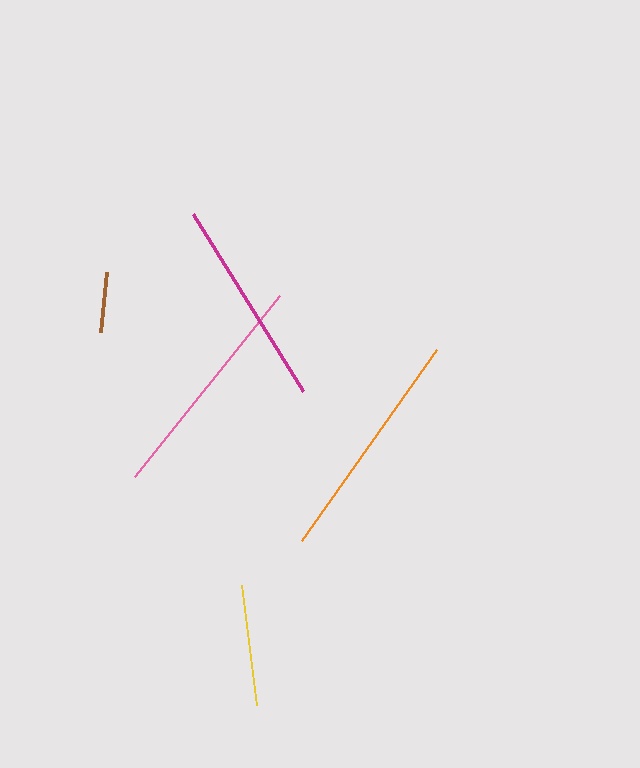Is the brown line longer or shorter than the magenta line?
The magenta line is longer than the brown line.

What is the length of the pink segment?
The pink segment is approximately 233 pixels long.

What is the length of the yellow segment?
The yellow segment is approximately 121 pixels long.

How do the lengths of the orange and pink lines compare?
The orange and pink lines are approximately the same length.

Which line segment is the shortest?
The brown line is the shortest at approximately 60 pixels.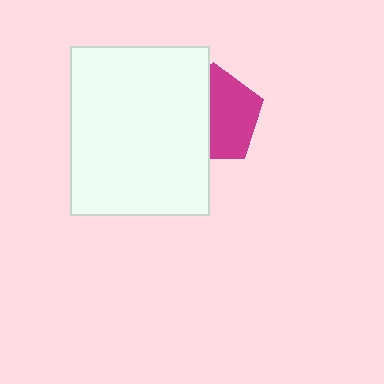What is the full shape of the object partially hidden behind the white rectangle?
The partially hidden object is a magenta pentagon.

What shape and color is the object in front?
The object in front is a white rectangle.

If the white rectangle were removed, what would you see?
You would see the complete magenta pentagon.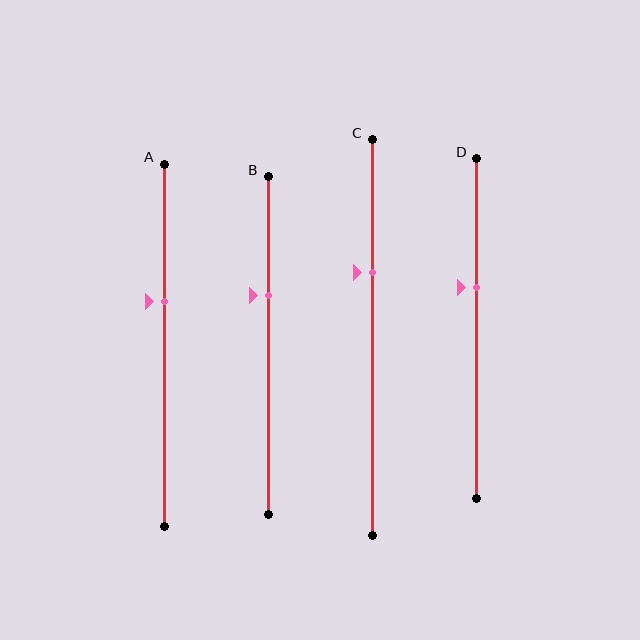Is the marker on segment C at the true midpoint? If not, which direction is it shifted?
No, the marker on segment C is shifted upward by about 16% of the segment length.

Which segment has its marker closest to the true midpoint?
Segment A has its marker closest to the true midpoint.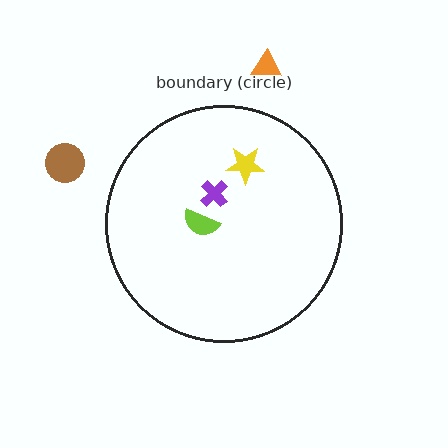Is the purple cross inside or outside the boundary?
Inside.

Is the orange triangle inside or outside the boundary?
Outside.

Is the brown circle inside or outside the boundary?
Outside.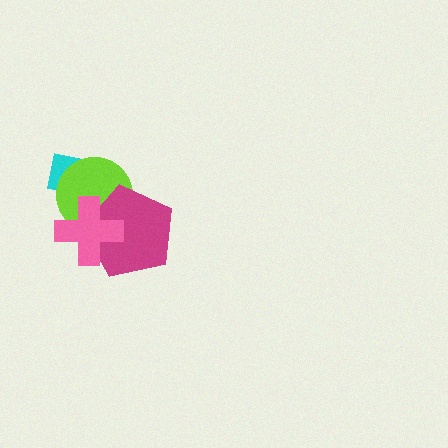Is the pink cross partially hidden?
No, no other shape covers it.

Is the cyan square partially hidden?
Yes, it is partially covered by another shape.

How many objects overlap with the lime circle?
3 objects overlap with the lime circle.